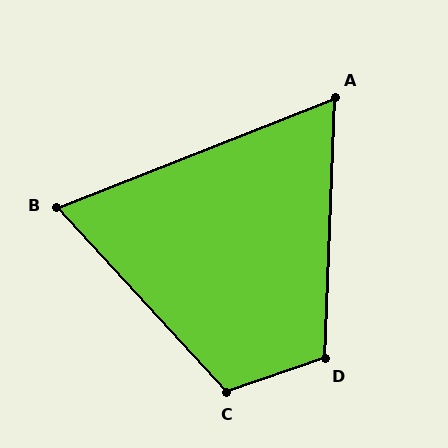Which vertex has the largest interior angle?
C, at approximately 114 degrees.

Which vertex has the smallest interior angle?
A, at approximately 66 degrees.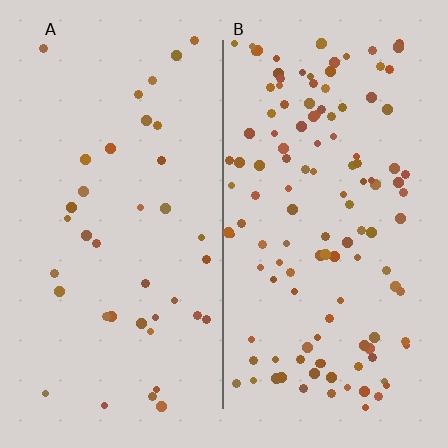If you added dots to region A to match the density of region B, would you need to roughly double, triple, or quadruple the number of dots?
Approximately triple.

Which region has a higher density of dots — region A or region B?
B (the right).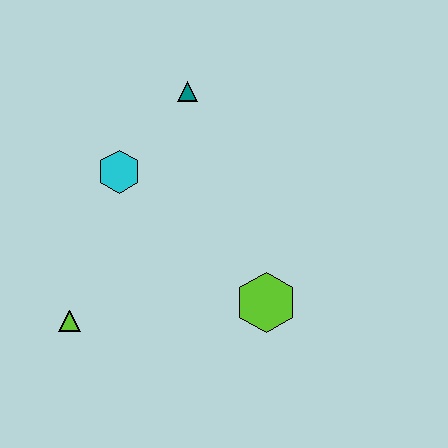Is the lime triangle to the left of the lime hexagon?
Yes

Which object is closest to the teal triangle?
The cyan hexagon is closest to the teal triangle.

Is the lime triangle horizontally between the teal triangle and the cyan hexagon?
No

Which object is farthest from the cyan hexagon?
The lime hexagon is farthest from the cyan hexagon.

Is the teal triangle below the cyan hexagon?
No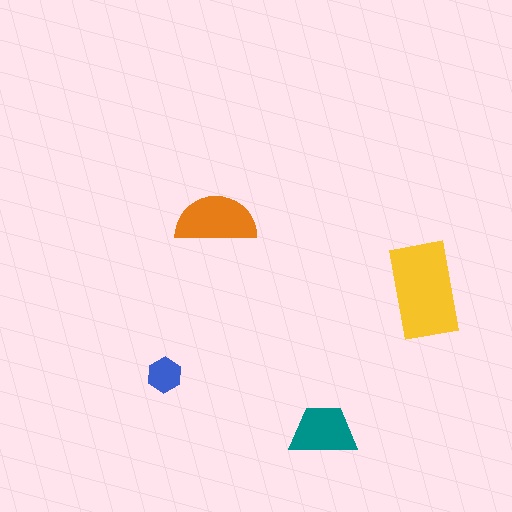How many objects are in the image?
There are 4 objects in the image.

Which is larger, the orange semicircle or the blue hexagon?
The orange semicircle.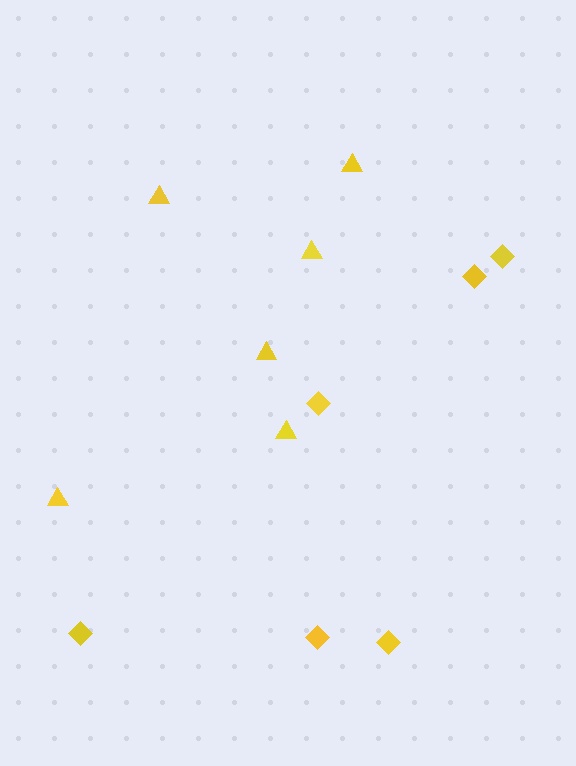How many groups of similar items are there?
There are 2 groups: one group of diamonds (6) and one group of triangles (6).